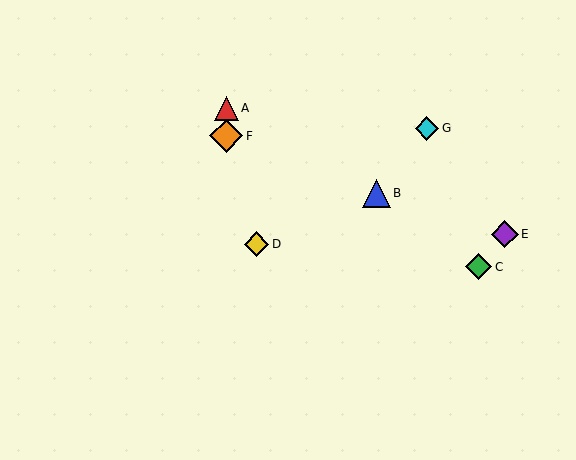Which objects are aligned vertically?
Objects A, F are aligned vertically.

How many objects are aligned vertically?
2 objects (A, F) are aligned vertically.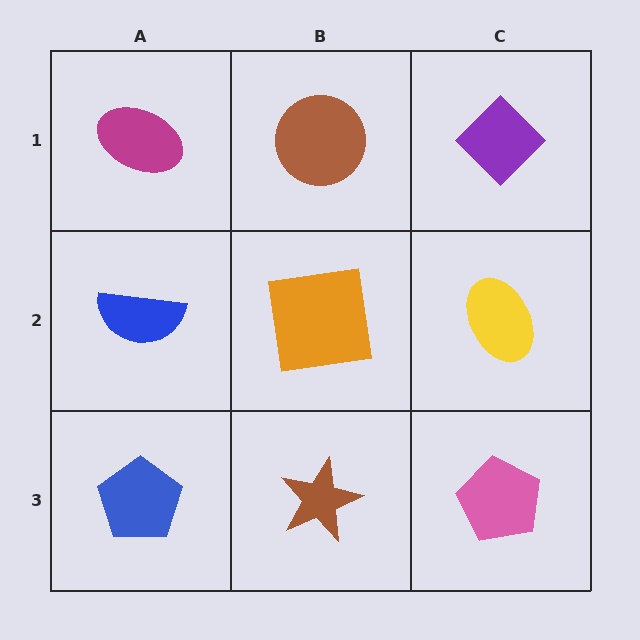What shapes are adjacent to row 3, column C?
A yellow ellipse (row 2, column C), a brown star (row 3, column B).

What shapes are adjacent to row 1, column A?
A blue semicircle (row 2, column A), a brown circle (row 1, column B).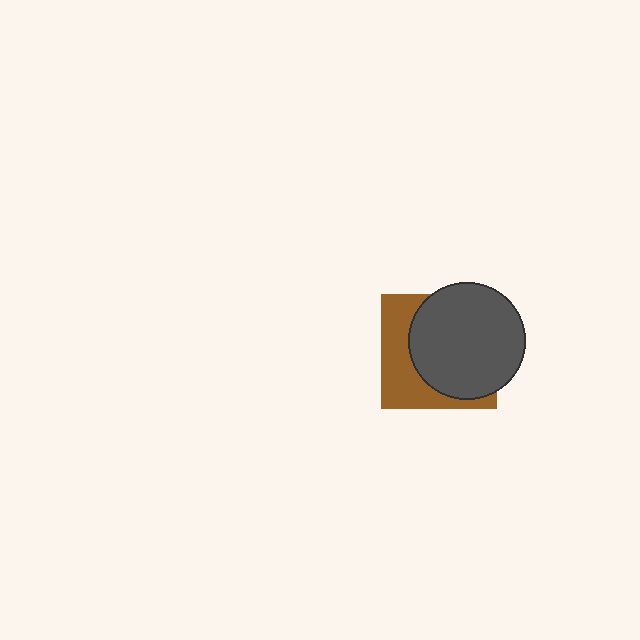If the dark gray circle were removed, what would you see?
You would see the complete brown square.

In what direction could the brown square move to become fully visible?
The brown square could move left. That would shift it out from behind the dark gray circle entirely.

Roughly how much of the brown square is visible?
A small part of it is visible (roughly 38%).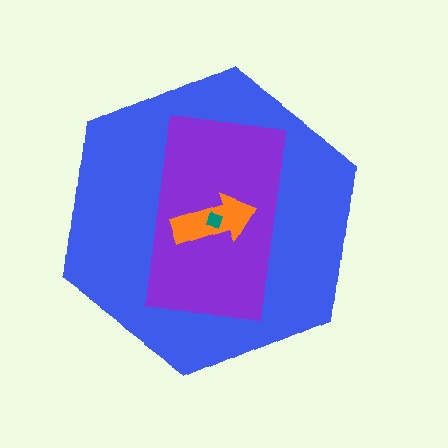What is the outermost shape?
The blue hexagon.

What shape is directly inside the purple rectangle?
The orange arrow.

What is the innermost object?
The teal diamond.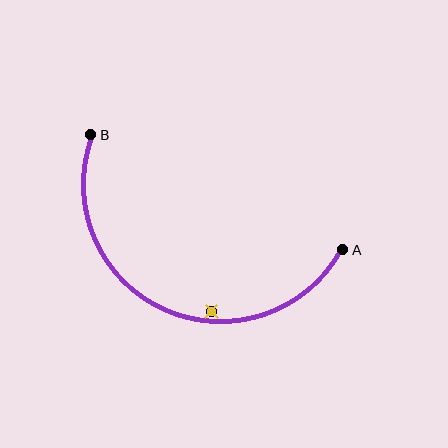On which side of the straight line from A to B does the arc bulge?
The arc bulges below the straight line connecting A and B.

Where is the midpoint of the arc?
The arc midpoint is the point on the curve farthest from the straight line joining A and B. It sits below that line.